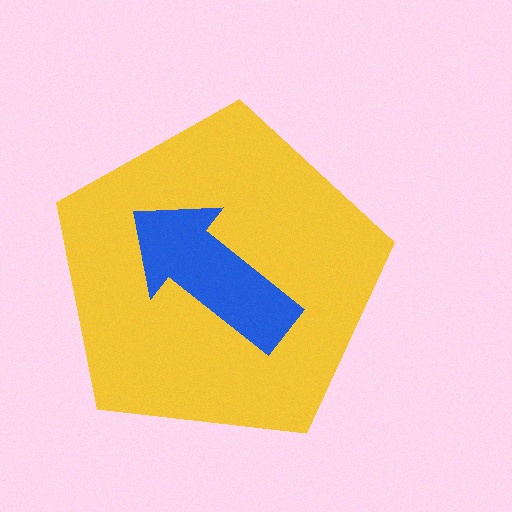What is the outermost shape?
The yellow pentagon.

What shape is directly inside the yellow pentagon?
The blue arrow.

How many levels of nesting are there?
2.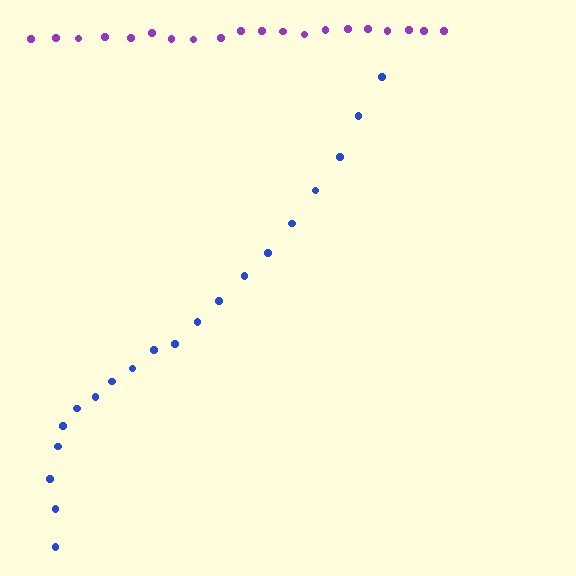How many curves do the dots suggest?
There are 2 distinct paths.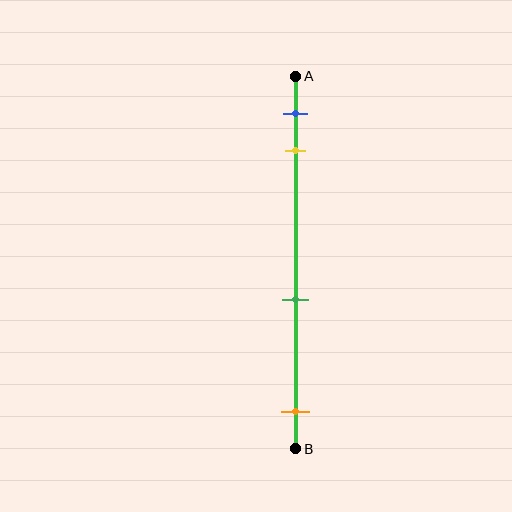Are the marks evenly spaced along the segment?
No, the marks are not evenly spaced.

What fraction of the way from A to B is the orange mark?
The orange mark is approximately 90% (0.9) of the way from A to B.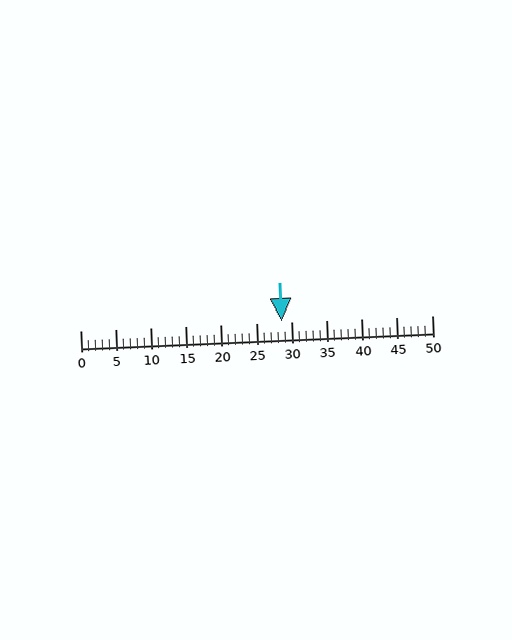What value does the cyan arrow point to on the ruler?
The cyan arrow points to approximately 29.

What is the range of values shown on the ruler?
The ruler shows values from 0 to 50.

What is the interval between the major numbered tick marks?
The major tick marks are spaced 5 units apart.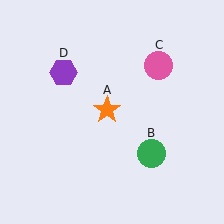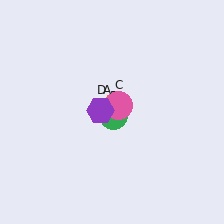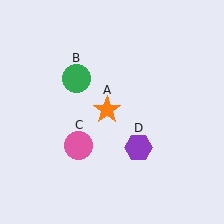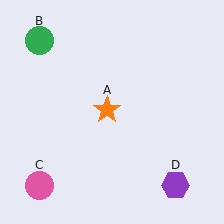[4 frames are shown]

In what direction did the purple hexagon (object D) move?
The purple hexagon (object D) moved down and to the right.